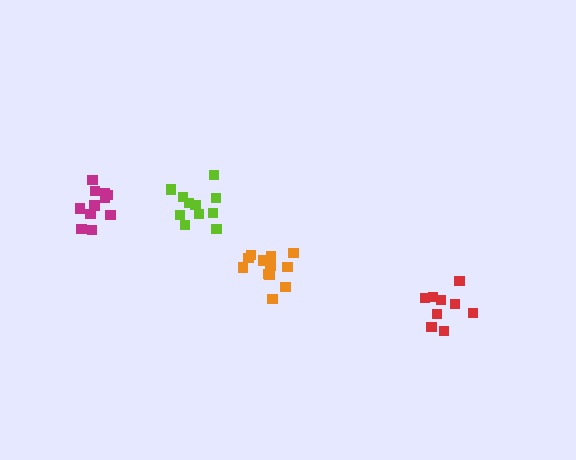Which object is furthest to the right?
The red cluster is rightmost.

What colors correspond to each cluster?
The clusters are colored: magenta, red, orange, lime.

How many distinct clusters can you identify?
There are 4 distinct clusters.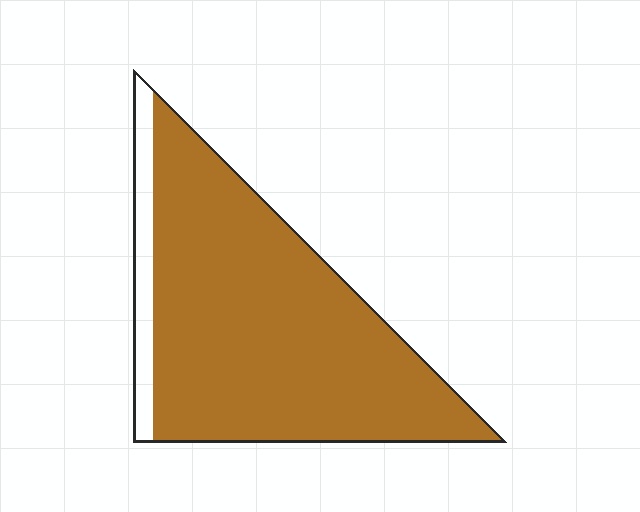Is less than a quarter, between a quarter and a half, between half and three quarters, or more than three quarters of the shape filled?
More than three quarters.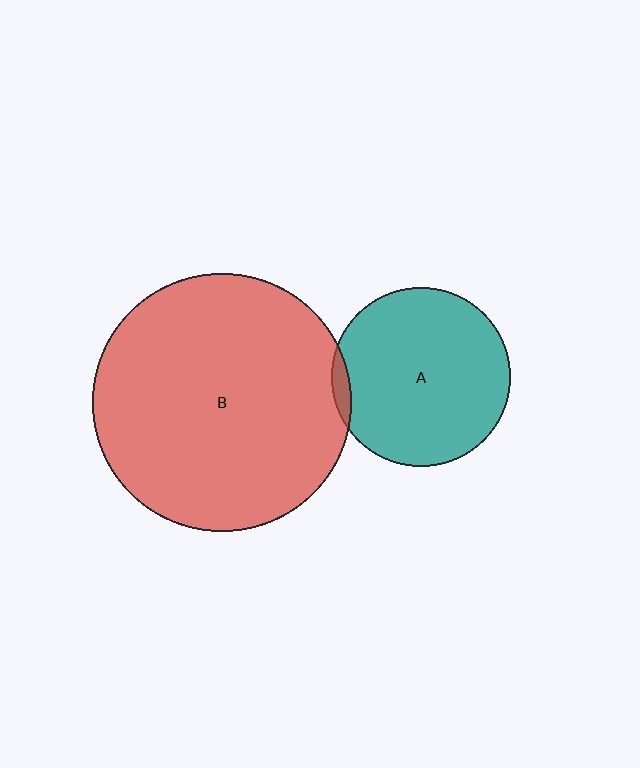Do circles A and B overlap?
Yes.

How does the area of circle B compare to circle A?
Approximately 2.1 times.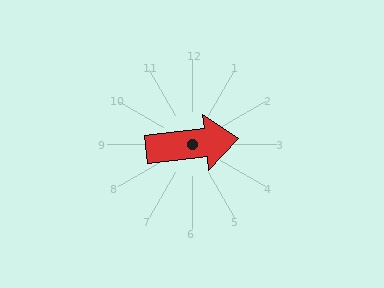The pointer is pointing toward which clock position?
Roughly 3 o'clock.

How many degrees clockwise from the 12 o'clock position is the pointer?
Approximately 84 degrees.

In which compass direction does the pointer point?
East.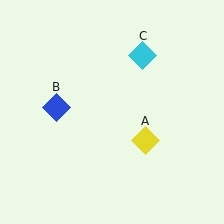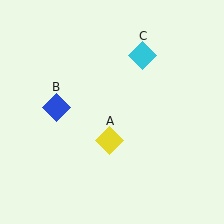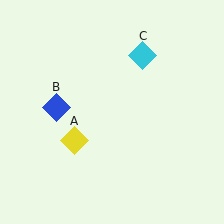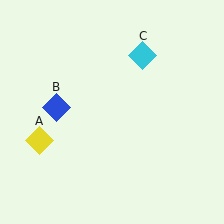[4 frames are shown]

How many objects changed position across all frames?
1 object changed position: yellow diamond (object A).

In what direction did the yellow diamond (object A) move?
The yellow diamond (object A) moved left.